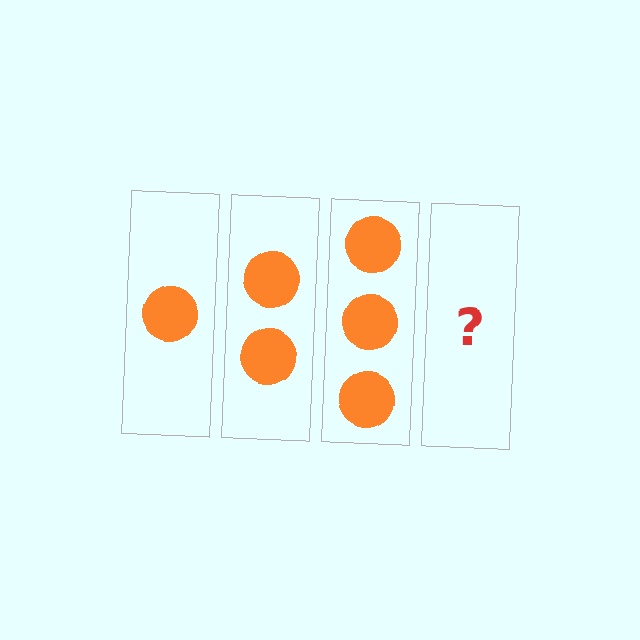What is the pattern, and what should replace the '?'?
The pattern is that each step adds one more circle. The '?' should be 4 circles.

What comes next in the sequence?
The next element should be 4 circles.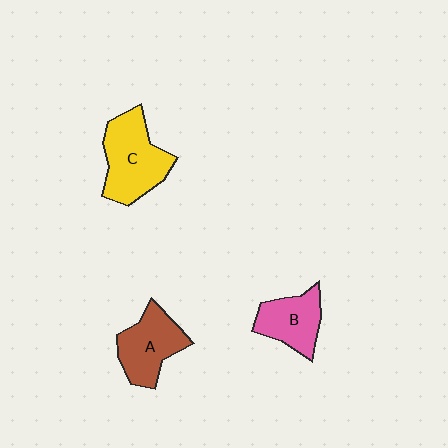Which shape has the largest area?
Shape C (yellow).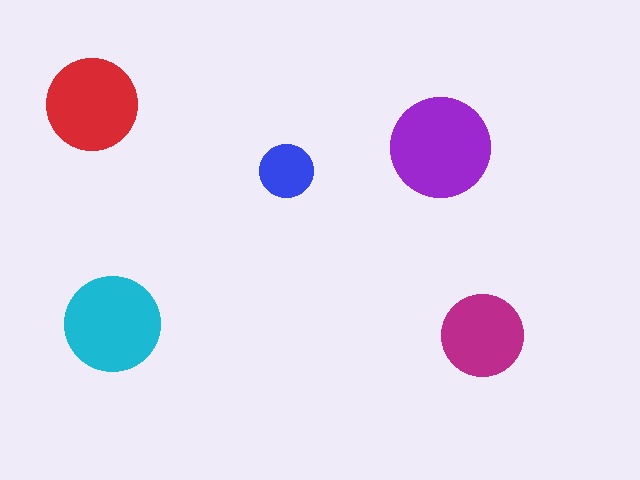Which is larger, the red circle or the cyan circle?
The cyan one.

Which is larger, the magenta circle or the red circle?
The red one.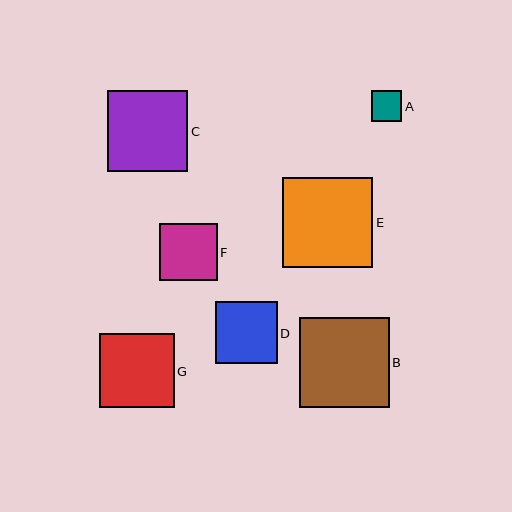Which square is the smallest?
Square A is the smallest with a size of approximately 31 pixels.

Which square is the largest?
Square E is the largest with a size of approximately 90 pixels.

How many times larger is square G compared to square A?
Square G is approximately 2.4 times the size of square A.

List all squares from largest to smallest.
From largest to smallest: E, B, C, G, D, F, A.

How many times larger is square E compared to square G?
Square E is approximately 1.2 times the size of square G.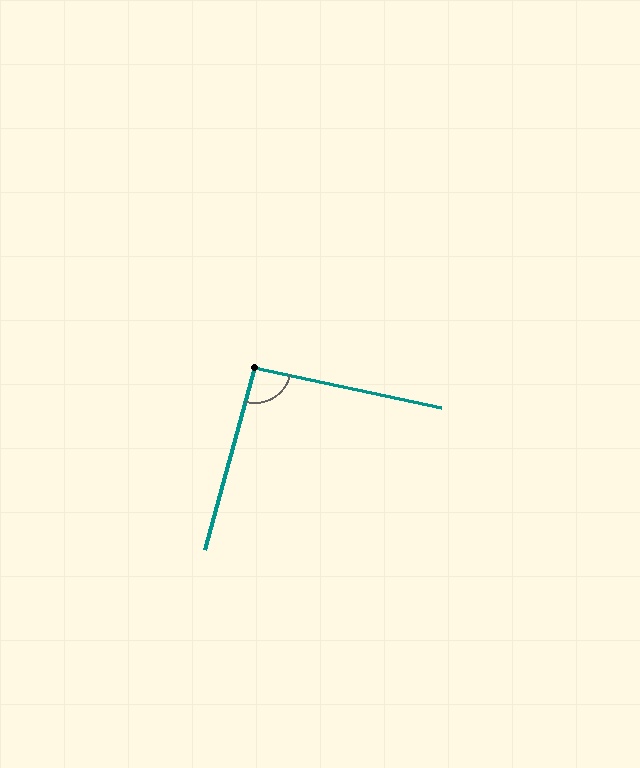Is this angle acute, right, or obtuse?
It is approximately a right angle.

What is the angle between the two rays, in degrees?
Approximately 93 degrees.